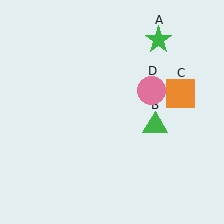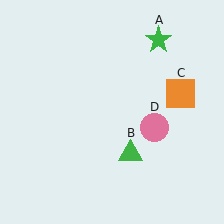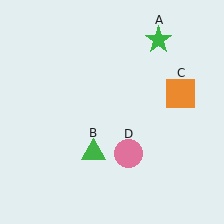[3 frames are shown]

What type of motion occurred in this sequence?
The green triangle (object B), pink circle (object D) rotated clockwise around the center of the scene.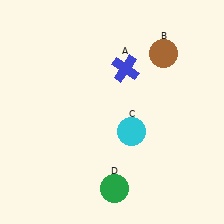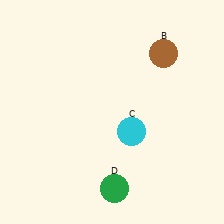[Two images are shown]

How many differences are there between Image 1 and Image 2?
There is 1 difference between the two images.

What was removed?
The blue cross (A) was removed in Image 2.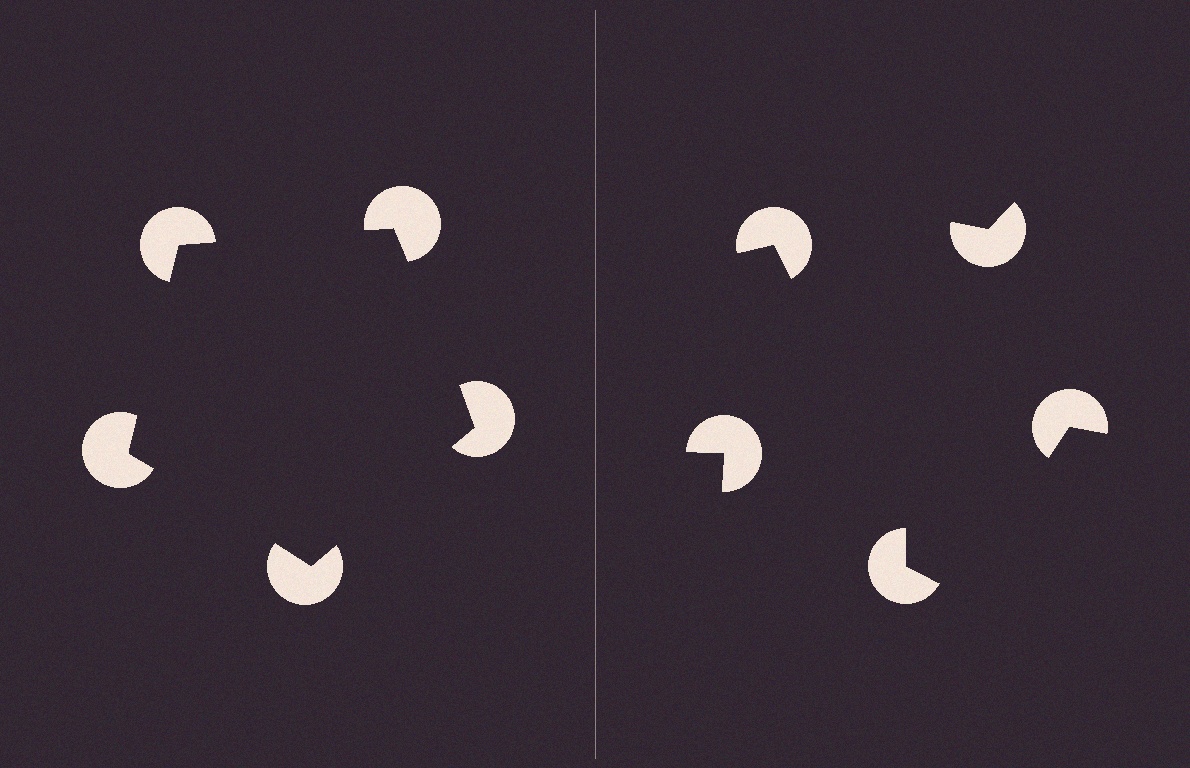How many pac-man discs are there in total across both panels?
10 — 5 on each side.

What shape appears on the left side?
An illusory pentagon.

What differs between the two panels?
The pac-man discs are positioned identically on both sides; only the wedge orientations differ. On the left they align to a pentagon; on the right they are misaligned.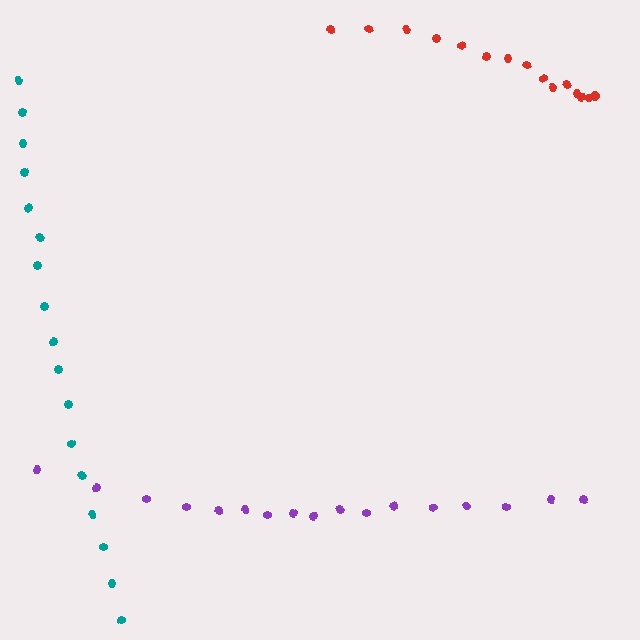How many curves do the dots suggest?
There are 3 distinct paths.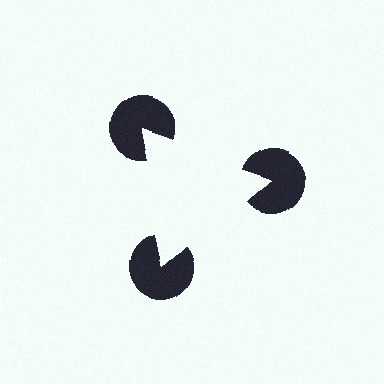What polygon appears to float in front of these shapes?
An illusory triangle — its edges are inferred from the aligned wedge cuts in the pac-man discs, not physically drawn.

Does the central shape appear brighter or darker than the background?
It typically appears slightly brighter than the background, even though no actual brightness change is drawn.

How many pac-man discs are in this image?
There are 3 — one at each vertex of the illusory triangle.